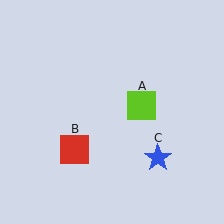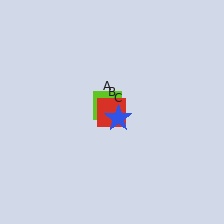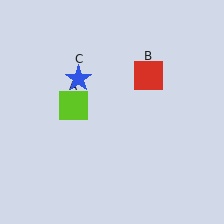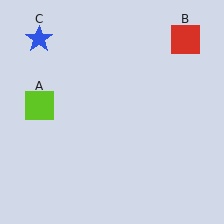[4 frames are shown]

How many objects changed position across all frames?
3 objects changed position: lime square (object A), red square (object B), blue star (object C).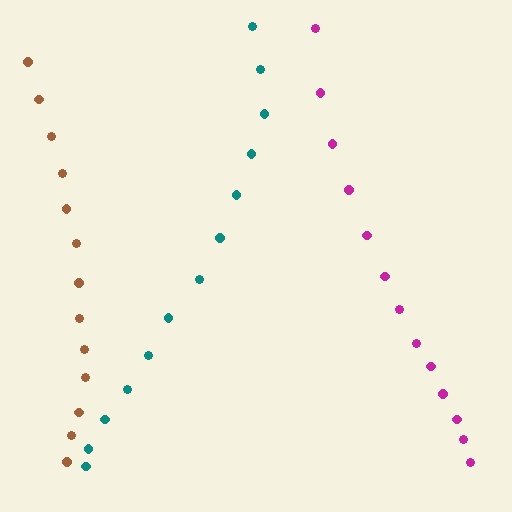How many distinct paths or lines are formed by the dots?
There are 3 distinct paths.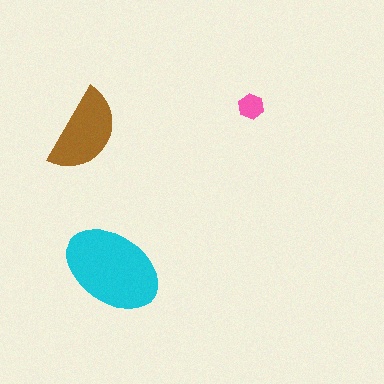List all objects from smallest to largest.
The pink hexagon, the brown semicircle, the cyan ellipse.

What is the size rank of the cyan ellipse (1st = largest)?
1st.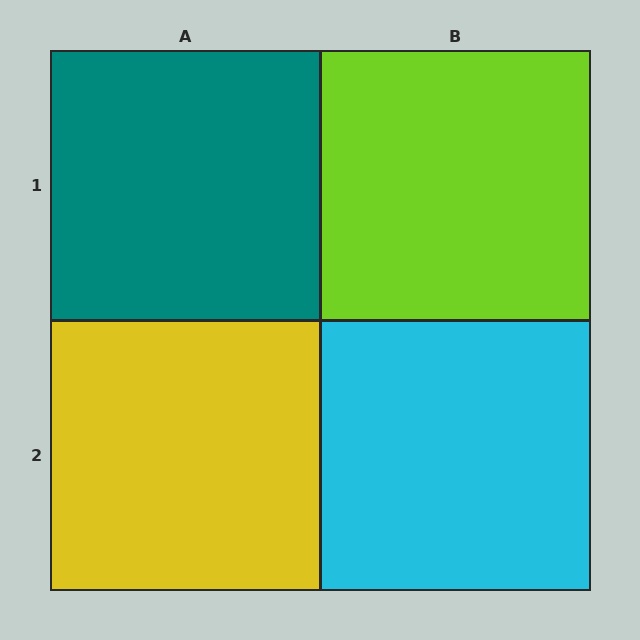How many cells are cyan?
1 cell is cyan.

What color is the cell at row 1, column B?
Lime.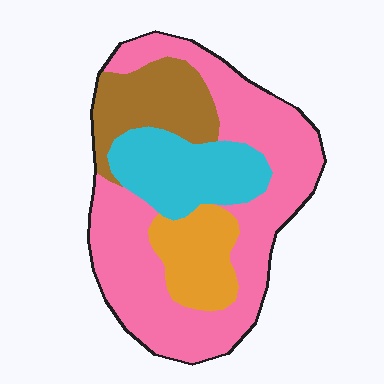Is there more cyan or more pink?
Pink.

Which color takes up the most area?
Pink, at roughly 55%.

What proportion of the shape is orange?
Orange takes up about one eighth (1/8) of the shape.